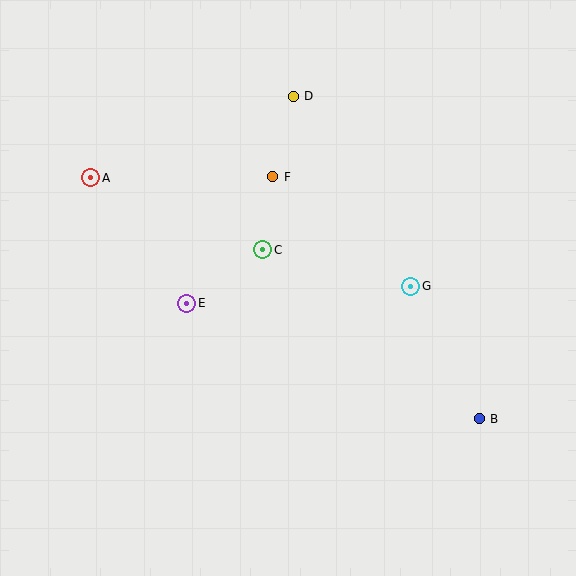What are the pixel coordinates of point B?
Point B is at (479, 419).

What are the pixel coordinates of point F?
Point F is at (273, 177).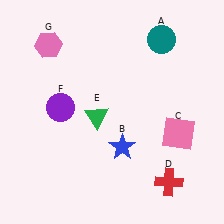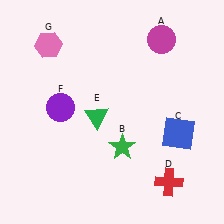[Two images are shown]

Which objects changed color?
A changed from teal to magenta. B changed from blue to green. C changed from pink to blue.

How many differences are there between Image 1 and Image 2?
There are 3 differences between the two images.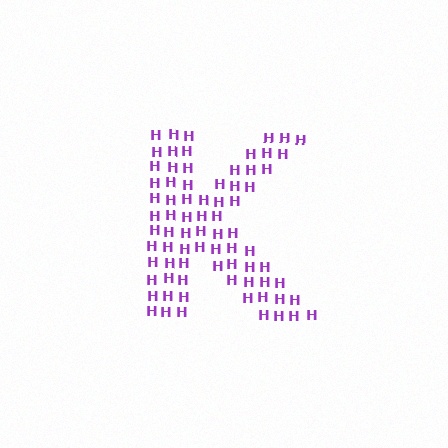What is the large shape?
The large shape is the letter K.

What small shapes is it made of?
It is made of small letter H's.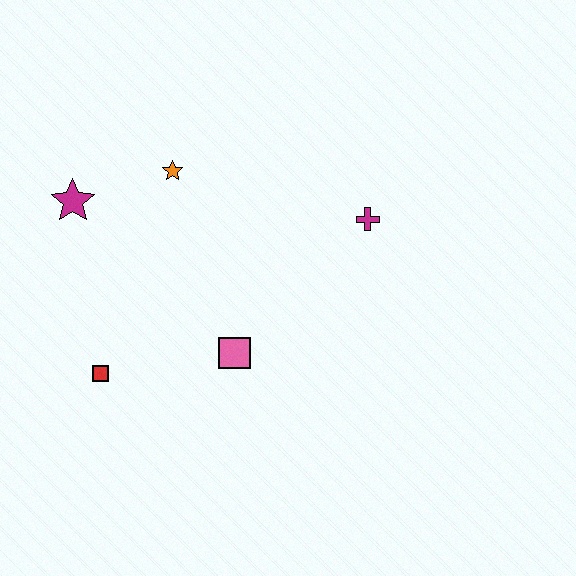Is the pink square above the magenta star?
No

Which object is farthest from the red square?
The magenta cross is farthest from the red square.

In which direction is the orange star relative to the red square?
The orange star is above the red square.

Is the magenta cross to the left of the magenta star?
No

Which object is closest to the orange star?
The magenta star is closest to the orange star.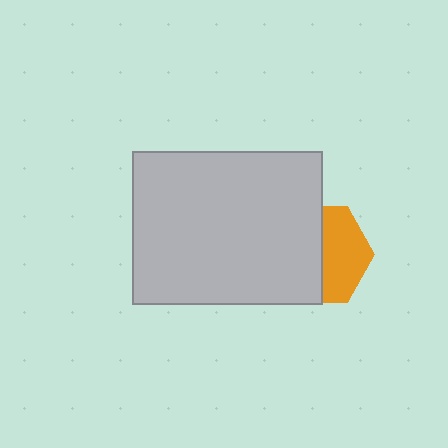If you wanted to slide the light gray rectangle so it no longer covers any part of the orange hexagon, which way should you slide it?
Slide it left — that is the most direct way to separate the two shapes.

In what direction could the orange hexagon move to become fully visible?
The orange hexagon could move right. That would shift it out from behind the light gray rectangle entirely.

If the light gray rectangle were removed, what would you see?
You would see the complete orange hexagon.